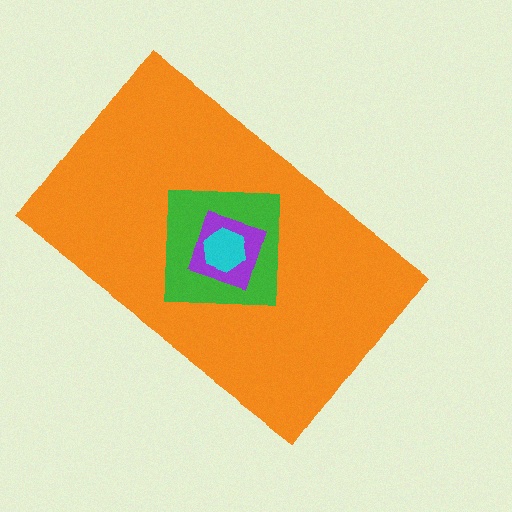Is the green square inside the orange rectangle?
Yes.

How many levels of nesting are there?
4.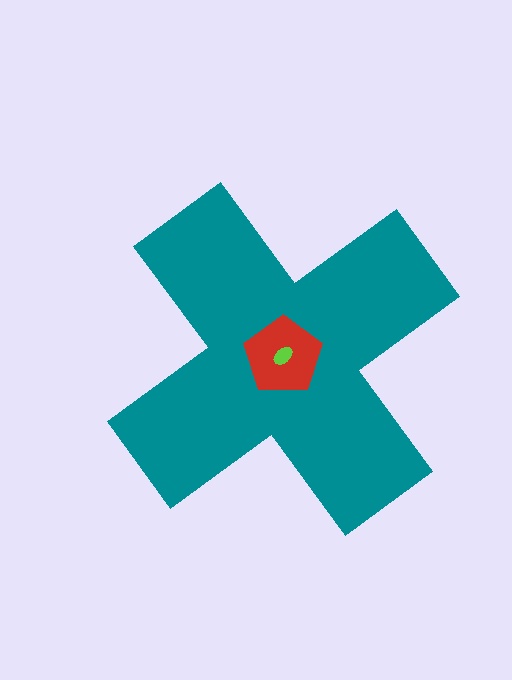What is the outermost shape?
The teal cross.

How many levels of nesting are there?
3.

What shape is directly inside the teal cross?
The red pentagon.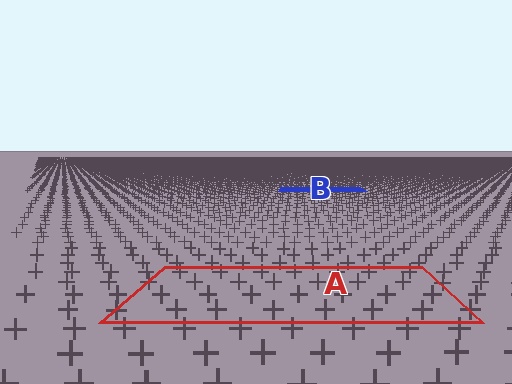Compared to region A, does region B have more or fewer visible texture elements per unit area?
Region B has more texture elements per unit area — they are packed more densely because it is farther away.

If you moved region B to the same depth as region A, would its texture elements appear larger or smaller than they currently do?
They would appear larger. At a closer depth, the same texture elements are projected at a bigger on-screen size.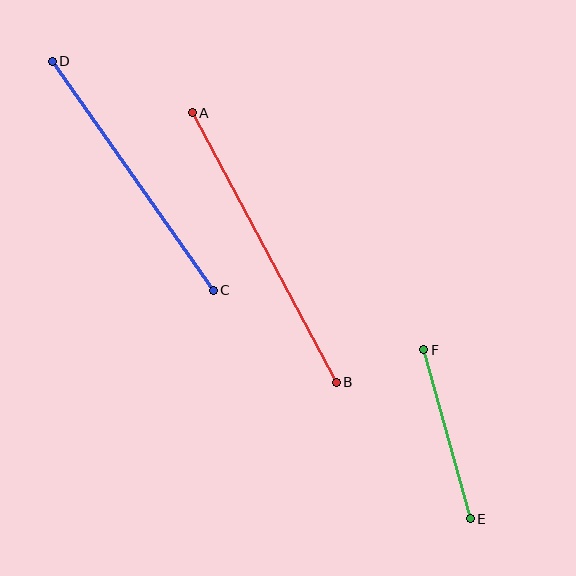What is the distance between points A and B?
The distance is approximately 306 pixels.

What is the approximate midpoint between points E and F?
The midpoint is at approximately (447, 434) pixels.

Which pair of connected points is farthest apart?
Points A and B are farthest apart.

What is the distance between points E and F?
The distance is approximately 175 pixels.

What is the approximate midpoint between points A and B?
The midpoint is at approximately (264, 248) pixels.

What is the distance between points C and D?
The distance is approximately 280 pixels.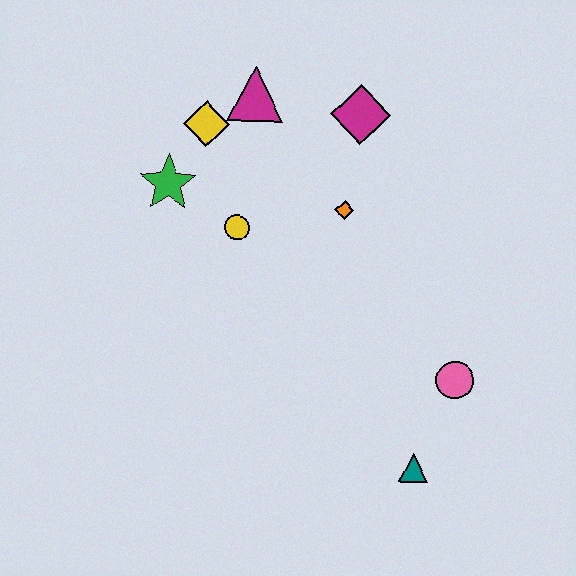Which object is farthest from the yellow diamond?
The teal triangle is farthest from the yellow diamond.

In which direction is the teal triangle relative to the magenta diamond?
The teal triangle is below the magenta diamond.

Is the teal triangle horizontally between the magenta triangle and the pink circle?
Yes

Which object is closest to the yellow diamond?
The magenta triangle is closest to the yellow diamond.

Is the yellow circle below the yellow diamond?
Yes